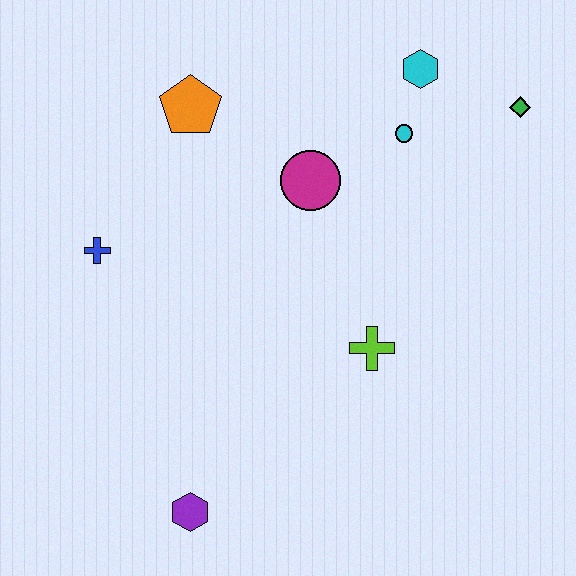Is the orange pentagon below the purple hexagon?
No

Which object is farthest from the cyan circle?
The purple hexagon is farthest from the cyan circle.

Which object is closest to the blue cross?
The orange pentagon is closest to the blue cross.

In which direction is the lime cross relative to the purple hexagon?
The lime cross is to the right of the purple hexagon.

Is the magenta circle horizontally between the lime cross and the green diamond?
No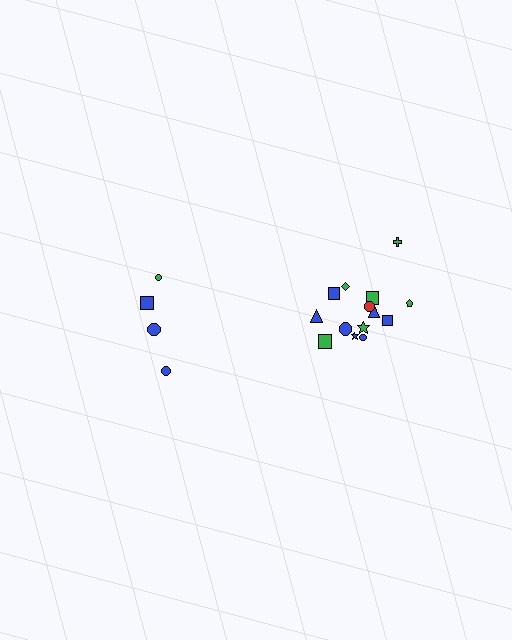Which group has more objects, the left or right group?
The right group.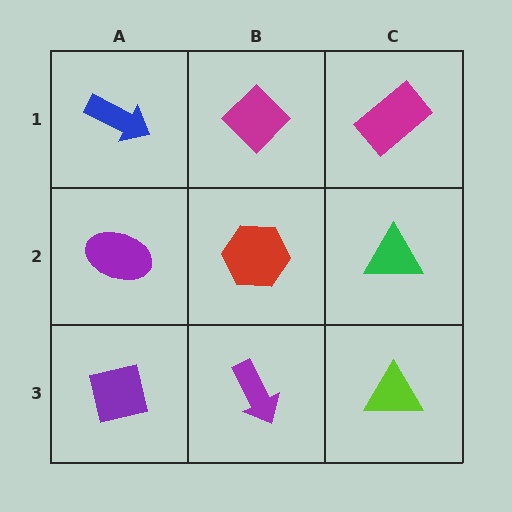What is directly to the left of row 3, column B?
A purple square.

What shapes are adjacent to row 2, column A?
A blue arrow (row 1, column A), a purple square (row 3, column A), a red hexagon (row 2, column B).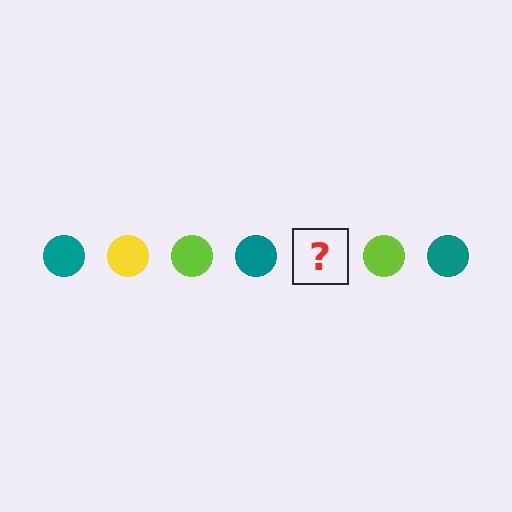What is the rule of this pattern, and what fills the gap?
The rule is that the pattern cycles through teal, yellow, lime circles. The gap should be filled with a yellow circle.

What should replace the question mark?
The question mark should be replaced with a yellow circle.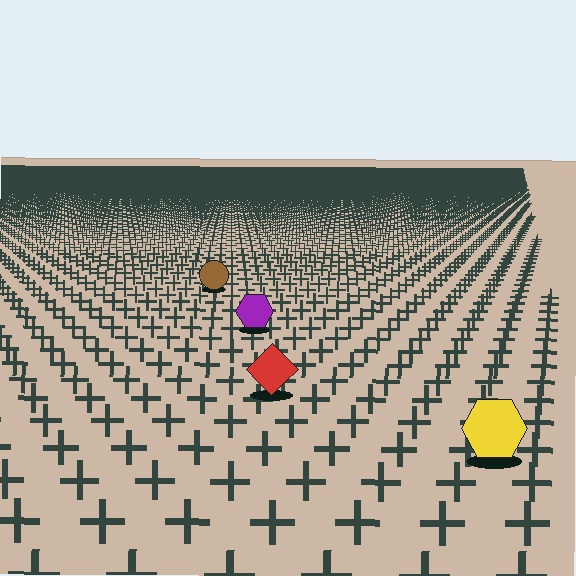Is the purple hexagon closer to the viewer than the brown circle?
Yes. The purple hexagon is closer — you can tell from the texture gradient: the ground texture is coarser near it.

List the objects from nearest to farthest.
From nearest to farthest: the yellow hexagon, the red diamond, the purple hexagon, the brown circle.